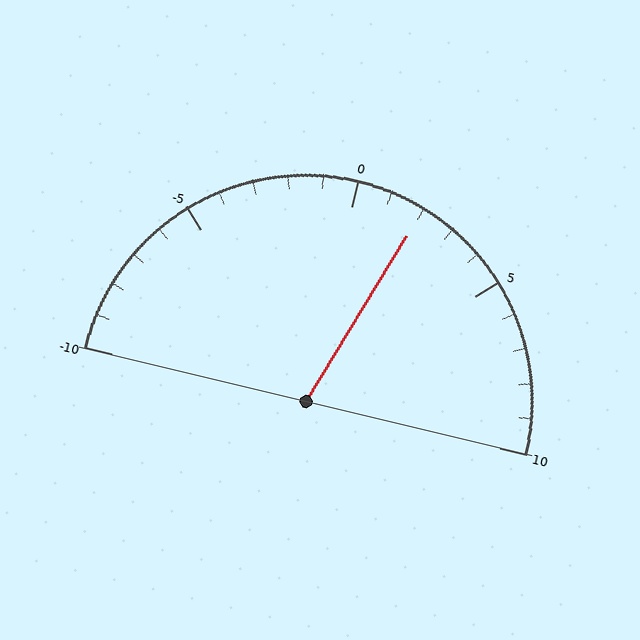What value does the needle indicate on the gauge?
The needle indicates approximately 2.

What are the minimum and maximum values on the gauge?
The gauge ranges from -10 to 10.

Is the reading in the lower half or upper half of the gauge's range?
The reading is in the upper half of the range (-10 to 10).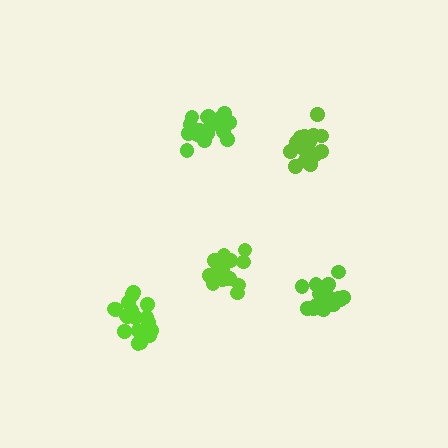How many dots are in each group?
Group 1: 16 dots, Group 2: 15 dots, Group 3: 19 dots, Group 4: 19 dots, Group 5: 16 dots (85 total).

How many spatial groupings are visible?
There are 5 spatial groupings.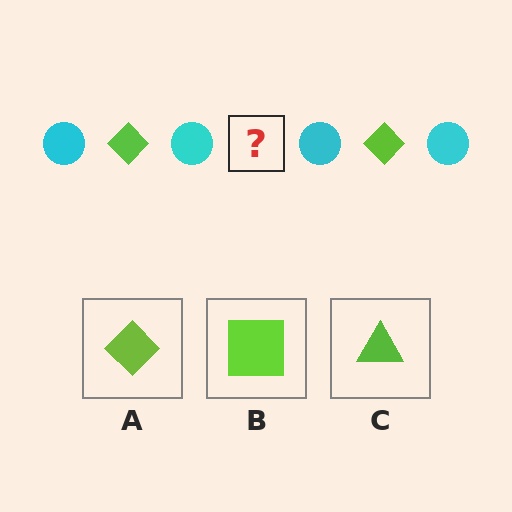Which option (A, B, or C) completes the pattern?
A.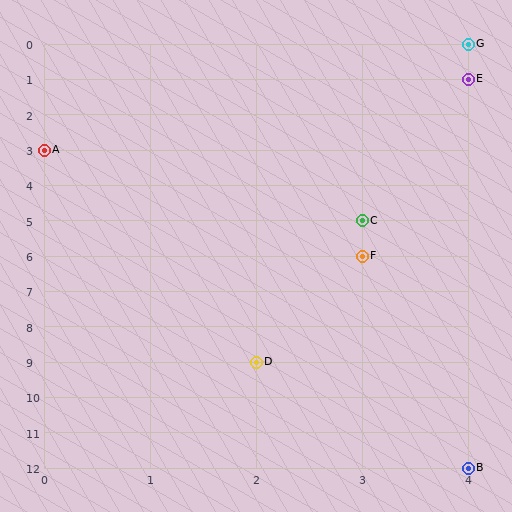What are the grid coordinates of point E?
Point E is at grid coordinates (4, 1).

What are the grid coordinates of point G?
Point G is at grid coordinates (4, 0).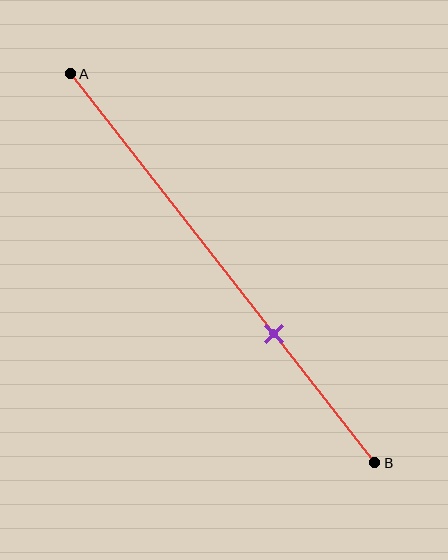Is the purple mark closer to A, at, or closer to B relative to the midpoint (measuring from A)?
The purple mark is closer to point B than the midpoint of segment AB.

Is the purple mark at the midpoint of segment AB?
No, the mark is at about 65% from A, not at the 50% midpoint.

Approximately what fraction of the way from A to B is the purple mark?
The purple mark is approximately 65% of the way from A to B.